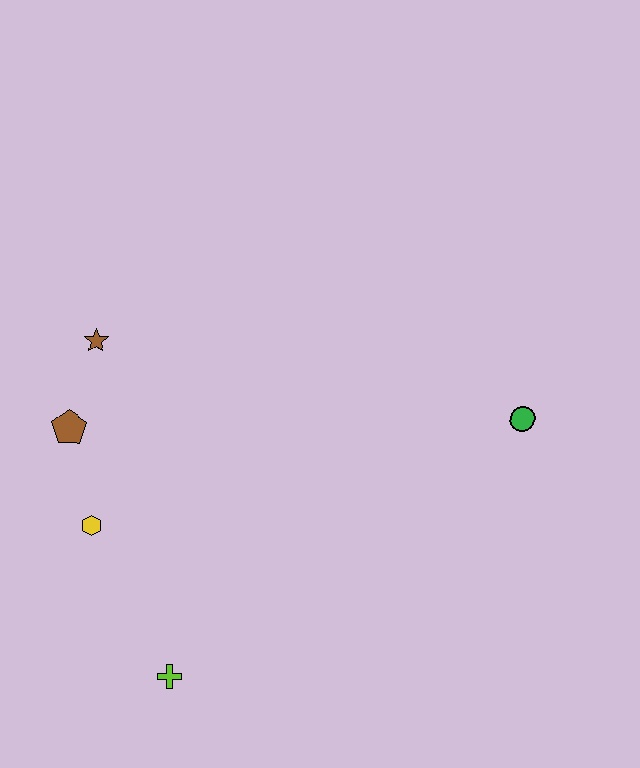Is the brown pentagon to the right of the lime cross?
No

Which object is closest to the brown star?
The brown pentagon is closest to the brown star.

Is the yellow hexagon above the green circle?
No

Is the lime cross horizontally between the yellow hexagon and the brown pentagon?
No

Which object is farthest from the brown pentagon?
The green circle is farthest from the brown pentagon.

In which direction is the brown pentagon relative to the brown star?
The brown pentagon is below the brown star.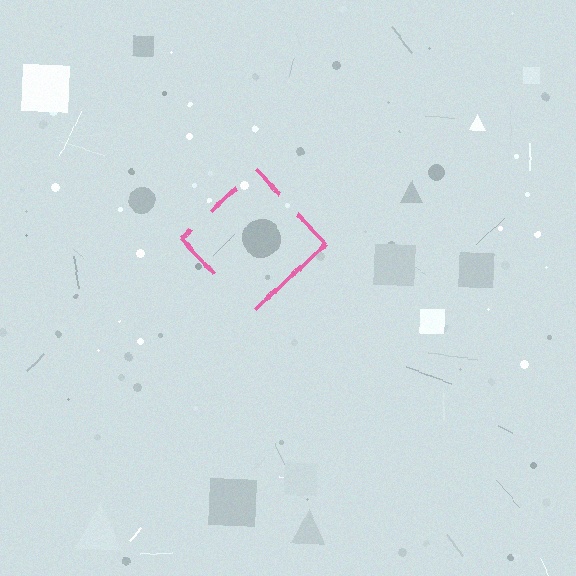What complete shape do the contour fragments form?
The contour fragments form a diamond.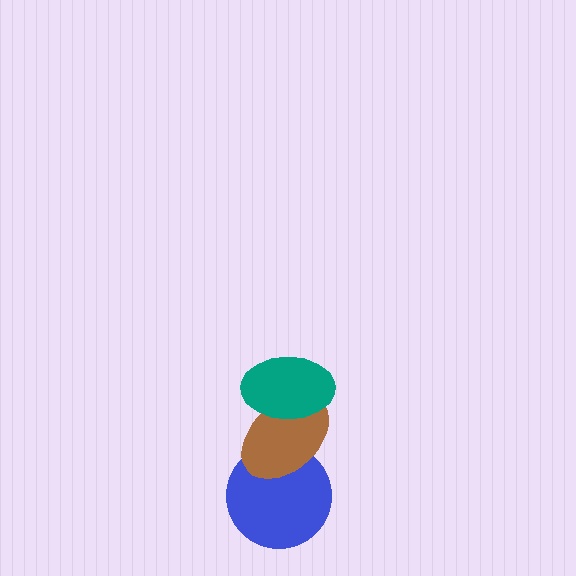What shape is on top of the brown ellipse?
The teal ellipse is on top of the brown ellipse.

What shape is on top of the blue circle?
The brown ellipse is on top of the blue circle.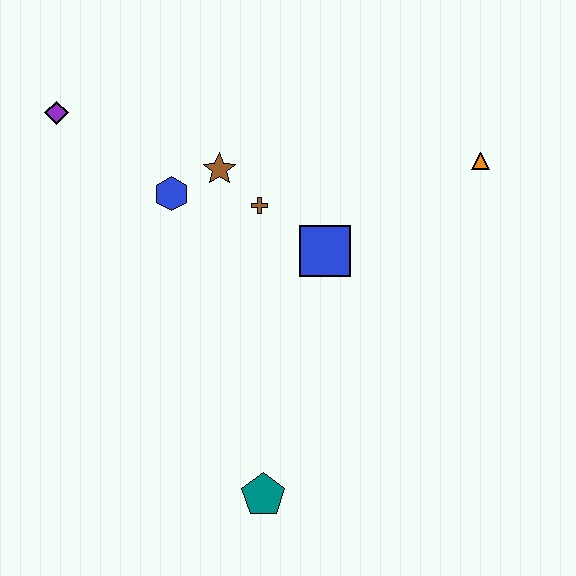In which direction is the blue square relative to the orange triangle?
The blue square is to the left of the orange triangle.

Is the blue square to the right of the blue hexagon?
Yes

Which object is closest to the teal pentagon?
The blue square is closest to the teal pentagon.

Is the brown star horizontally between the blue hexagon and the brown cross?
Yes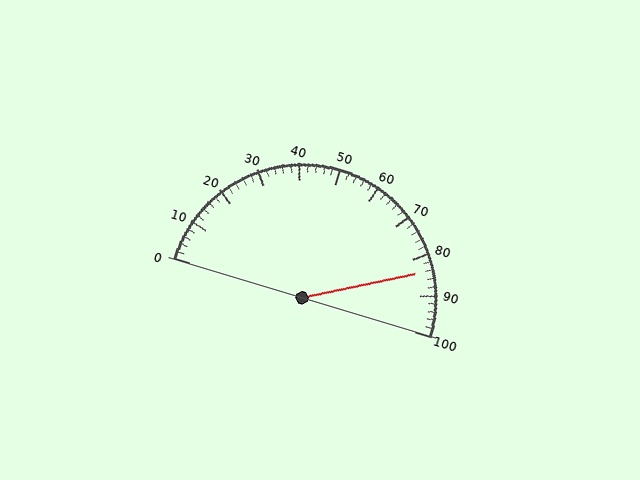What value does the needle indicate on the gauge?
The needle indicates approximately 84.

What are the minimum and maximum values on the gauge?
The gauge ranges from 0 to 100.